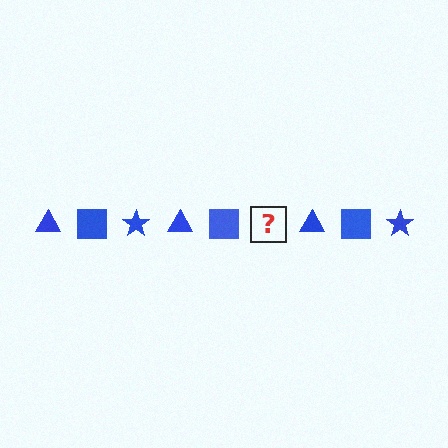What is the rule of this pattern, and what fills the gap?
The rule is that the pattern cycles through triangle, square, star shapes in blue. The gap should be filled with a blue star.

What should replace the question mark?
The question mark should be replaced with a blue star.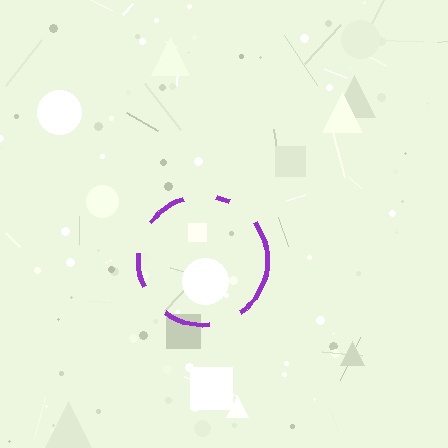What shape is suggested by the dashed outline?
The dashed outline suggests a circle.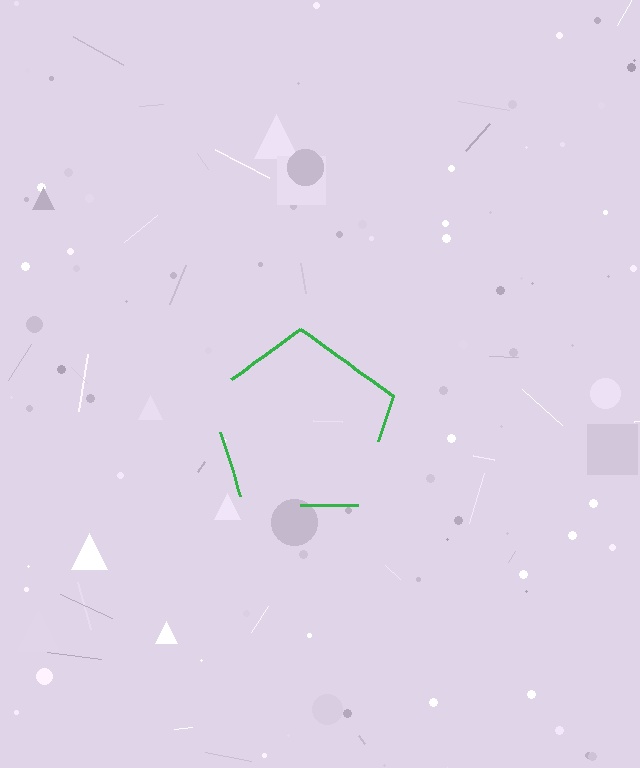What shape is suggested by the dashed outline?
The dashed outline suggests a pentagon.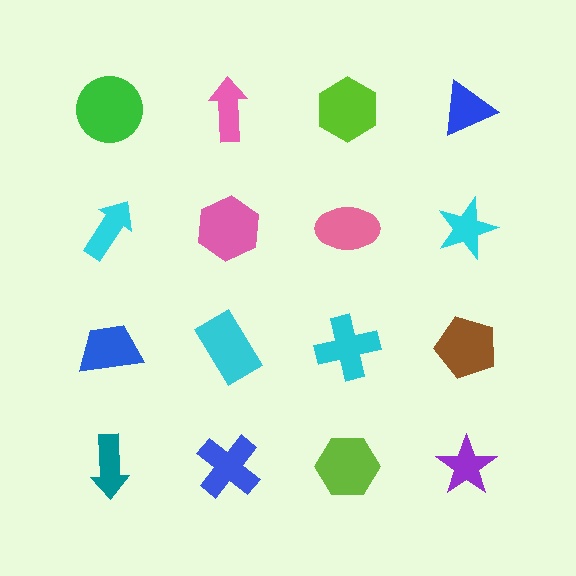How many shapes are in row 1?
4 shapes.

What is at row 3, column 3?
A cyan cross.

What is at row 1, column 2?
A pink arrow.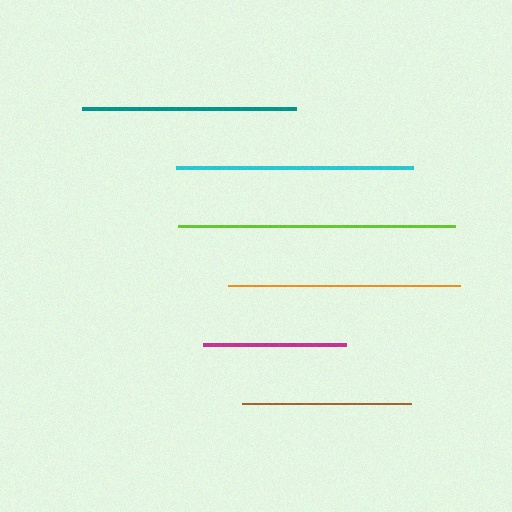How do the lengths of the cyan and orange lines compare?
The cyan and orange lines are approximately the same length.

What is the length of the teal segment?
The teal segment is approximately 214 pixels long.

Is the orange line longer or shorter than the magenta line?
The orange line is longer than the magenta line.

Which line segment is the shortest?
The magenta line is the shortest at approximately 144 pixels.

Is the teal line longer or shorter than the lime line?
The lime line is longer than the teal line.